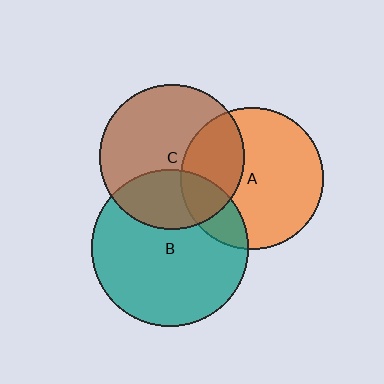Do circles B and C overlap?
Yes.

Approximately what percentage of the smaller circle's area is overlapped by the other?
Approximately 30%.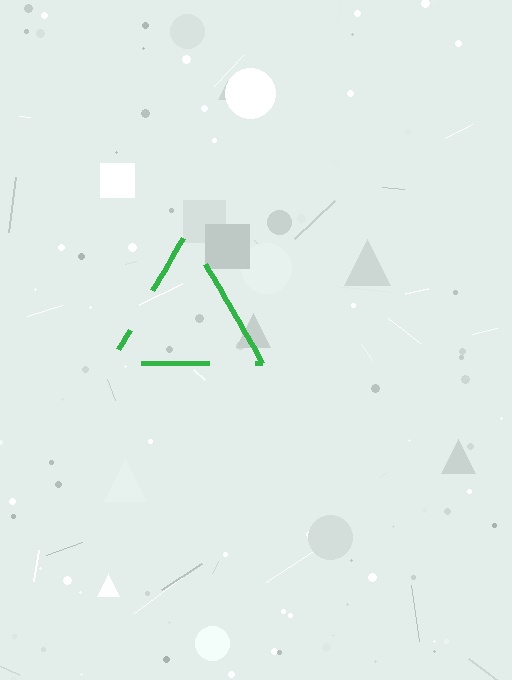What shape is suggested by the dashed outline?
The dashed outline suggests a triangle.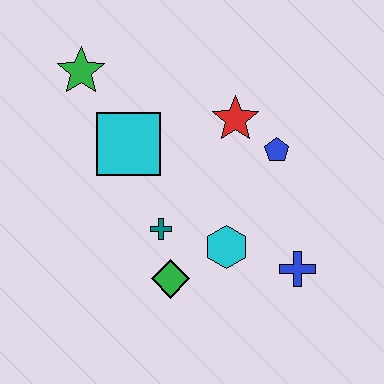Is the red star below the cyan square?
No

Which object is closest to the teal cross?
The green diamond is closest to the teal cross.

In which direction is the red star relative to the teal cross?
The red star is above the teal cross.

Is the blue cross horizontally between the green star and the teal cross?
No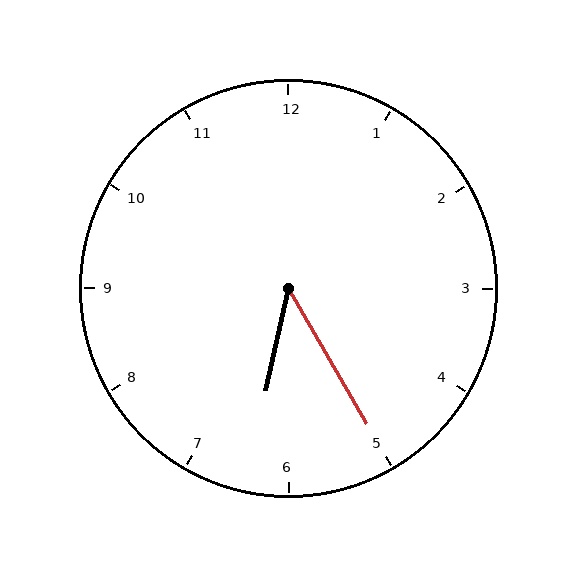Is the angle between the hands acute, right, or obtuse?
It is acute.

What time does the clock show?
6:25.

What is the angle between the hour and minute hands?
Approximately 42 degrees.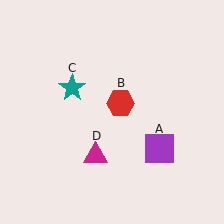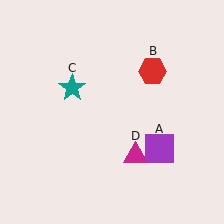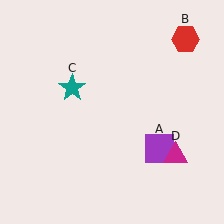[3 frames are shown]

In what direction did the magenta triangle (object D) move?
The magenta triangle (object D) moved right.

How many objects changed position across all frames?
2 objects changed position: red hexagon (object B), magenta triangle (object D).